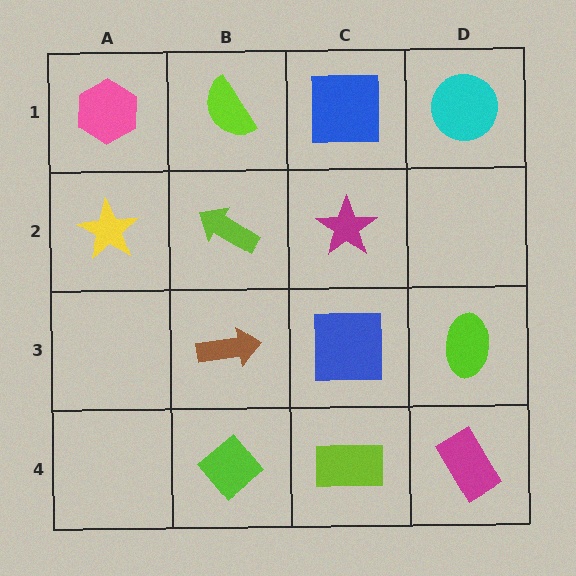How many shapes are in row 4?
3 shapes.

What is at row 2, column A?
A yellow star.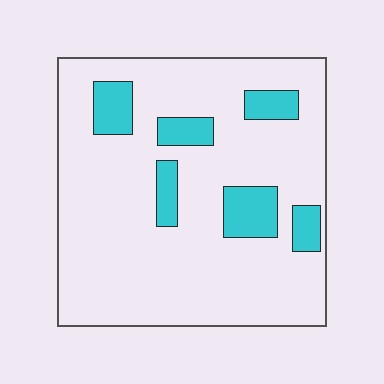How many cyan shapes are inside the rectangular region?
6.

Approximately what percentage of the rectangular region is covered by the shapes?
Approximately 15%.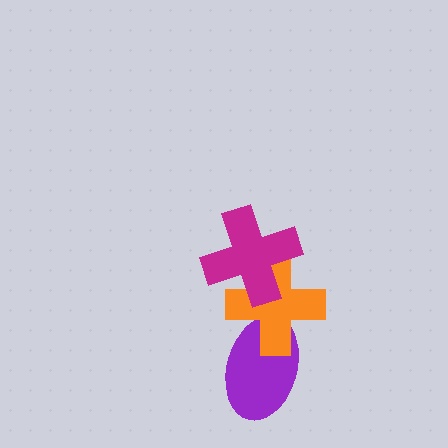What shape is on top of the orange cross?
The magenta cross is on top of the orange cross.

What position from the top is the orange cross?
The orange cross is 2nd from the top.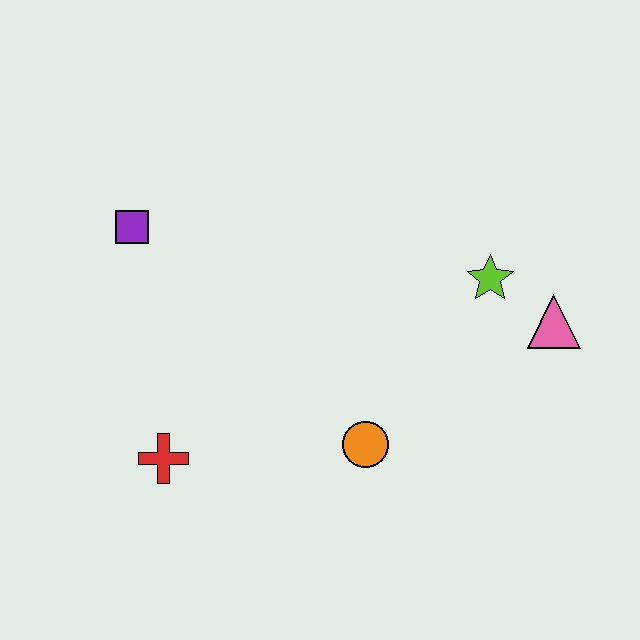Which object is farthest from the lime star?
The red cross is farthest from the lime star.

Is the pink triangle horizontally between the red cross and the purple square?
No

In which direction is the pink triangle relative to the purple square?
The pink triangle is to the right of the purple square.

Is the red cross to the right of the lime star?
No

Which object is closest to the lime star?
The pink triangle is closest to the lime star.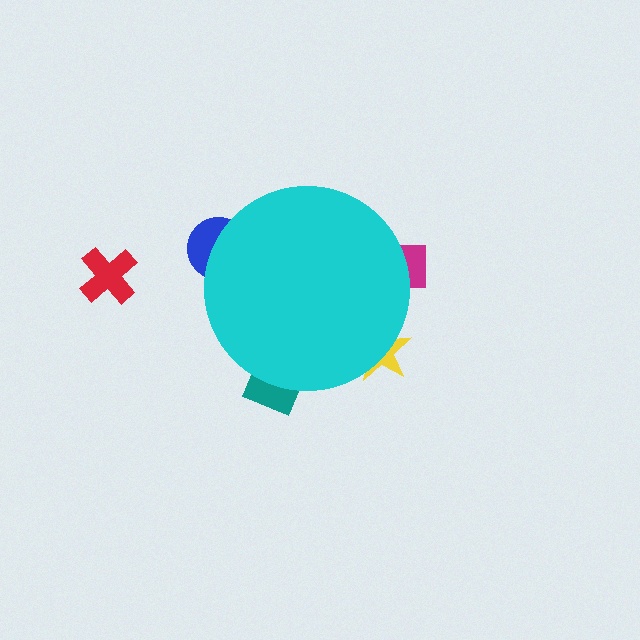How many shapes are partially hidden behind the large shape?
4 shapes are partially hidden.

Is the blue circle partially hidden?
Yes, the blue circle is partially hidden behind the cyan circle.